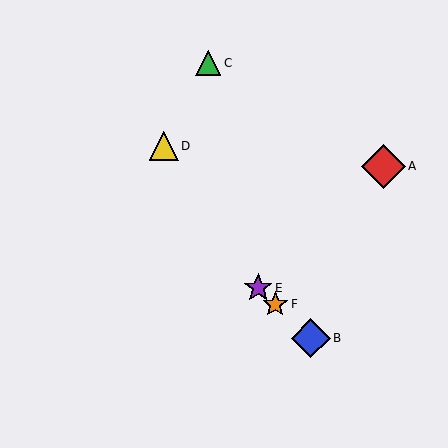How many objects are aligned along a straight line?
3 objects (B, E, F) are aligned along a straight line.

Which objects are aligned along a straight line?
Objects B, E, F are aligned along a straight line.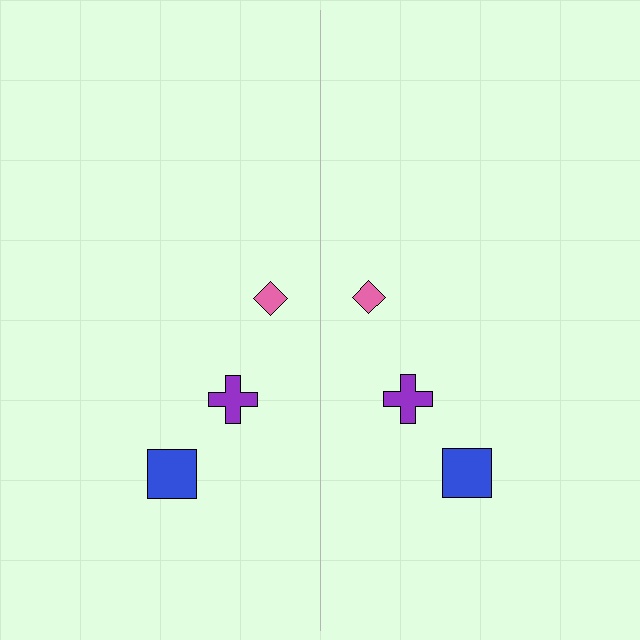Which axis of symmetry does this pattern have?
The pattern has a vertical axis of symmetry running through the center of the image.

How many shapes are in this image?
There are 6 shapes in this image.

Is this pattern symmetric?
Yes, this pattern has bilateral (reflection) symmetry.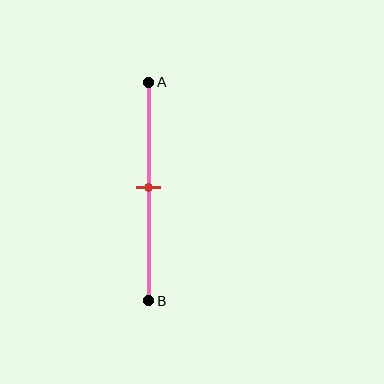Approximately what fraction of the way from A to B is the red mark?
The red mark is approximately 50% of the way from A to B.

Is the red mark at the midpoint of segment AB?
Yes, the mark is approximately at the midpoint.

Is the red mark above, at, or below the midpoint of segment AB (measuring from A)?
The red mark is approximately at the midpoint of segment AB.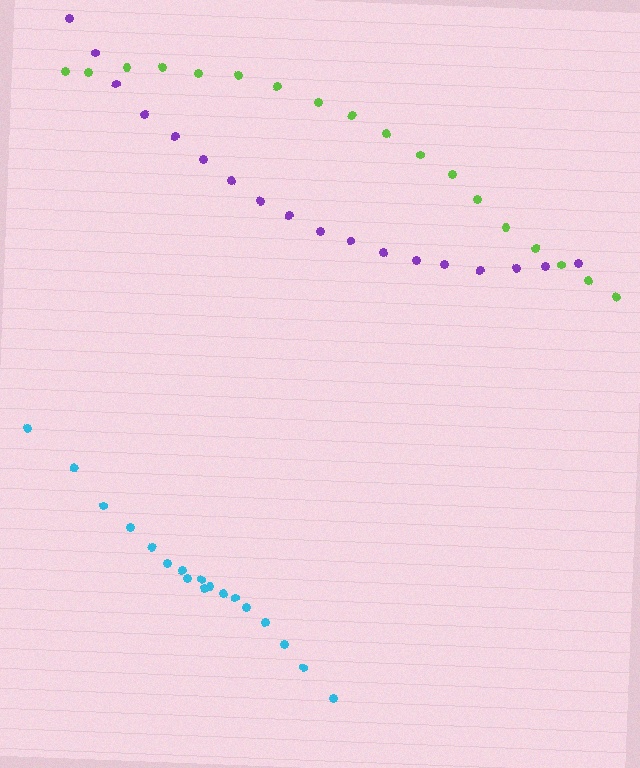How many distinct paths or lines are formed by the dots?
There are 3 distinct paths.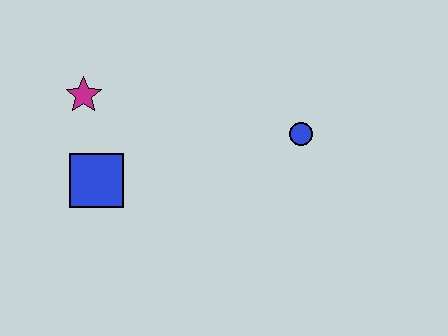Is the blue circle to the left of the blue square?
No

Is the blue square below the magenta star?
Yes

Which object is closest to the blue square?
The magenta star is closest to the blue square.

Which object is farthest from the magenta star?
The blue circle is farthest from the magenta star.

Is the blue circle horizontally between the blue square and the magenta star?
No